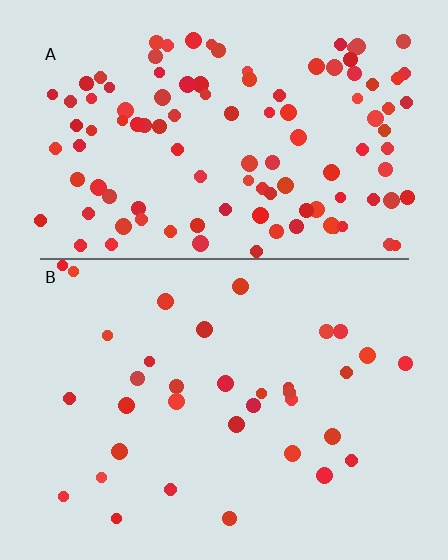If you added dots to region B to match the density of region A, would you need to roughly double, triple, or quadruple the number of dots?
Approximately triple.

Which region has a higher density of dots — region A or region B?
A (the top).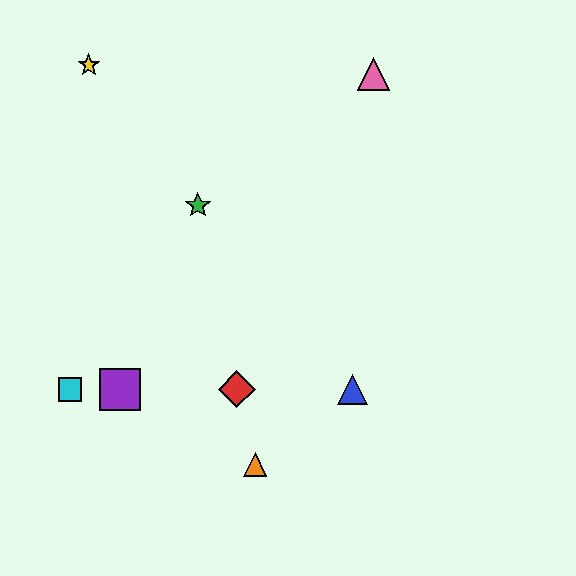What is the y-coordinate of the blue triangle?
The blue triangle is at y≈389.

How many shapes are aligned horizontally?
4 shapes (the red diamond, the blue triangle, the purple square, the cyan square) are aligned horizontally.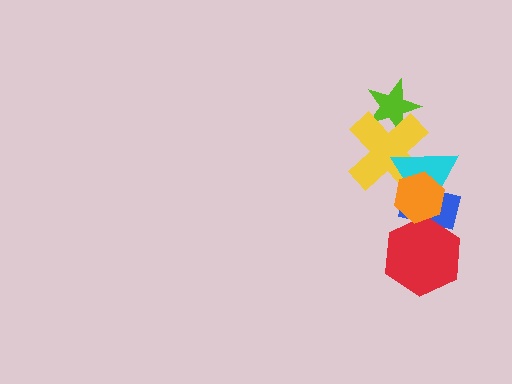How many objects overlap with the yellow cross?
3 objects overlap with the yellow cross.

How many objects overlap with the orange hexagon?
4 objects overlap with the orange hexagon.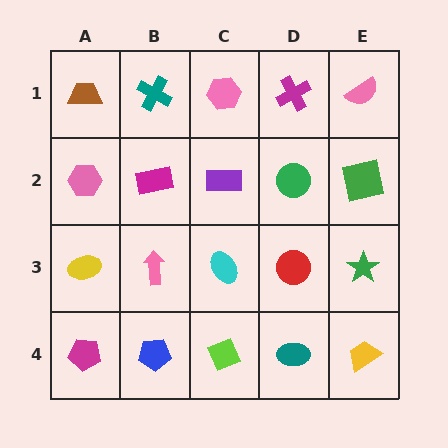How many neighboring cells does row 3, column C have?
4.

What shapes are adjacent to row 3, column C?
A purple rectangle (row 2, column C), a lime diamond (row 4, column C), a pink arrow (row 3, column B), a red circle (row 3, column D).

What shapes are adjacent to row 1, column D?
A green circle (row 2, column D), a pink hexagon (row 1, column C), a pink semicircle (row 1, column E).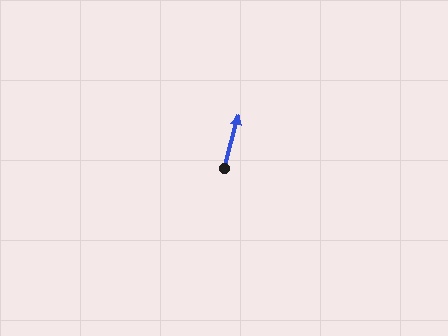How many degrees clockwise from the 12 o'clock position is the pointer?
Approximately 15 degrees.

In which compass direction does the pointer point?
North.